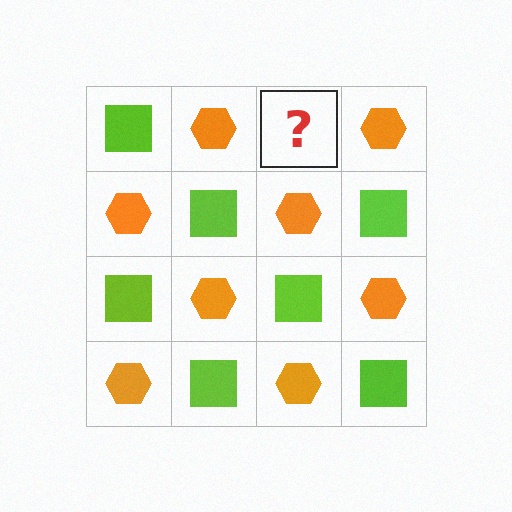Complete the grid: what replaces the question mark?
The question mark should be replaced with a lime square.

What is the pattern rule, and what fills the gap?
The rule is that it alternates lime square and orange hexagon in a checkerboard pattern. The gap should be filled with a lime square.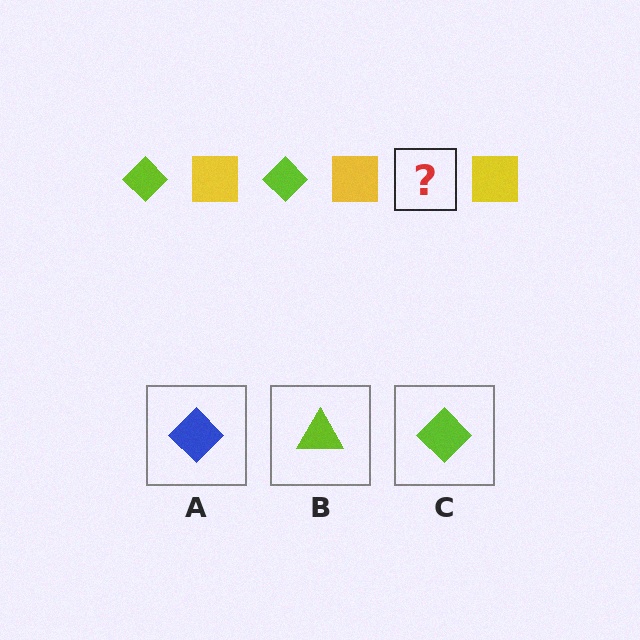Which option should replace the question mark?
Option C.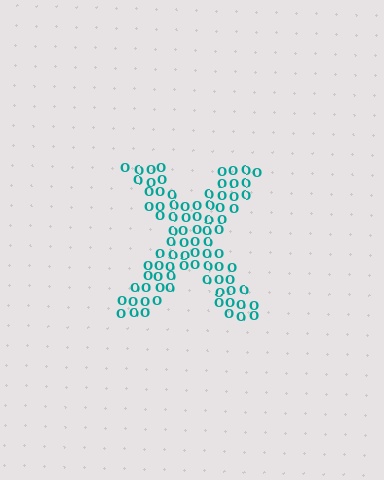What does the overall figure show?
The overall figure shows the letter X.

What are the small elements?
The small elements are letter O's.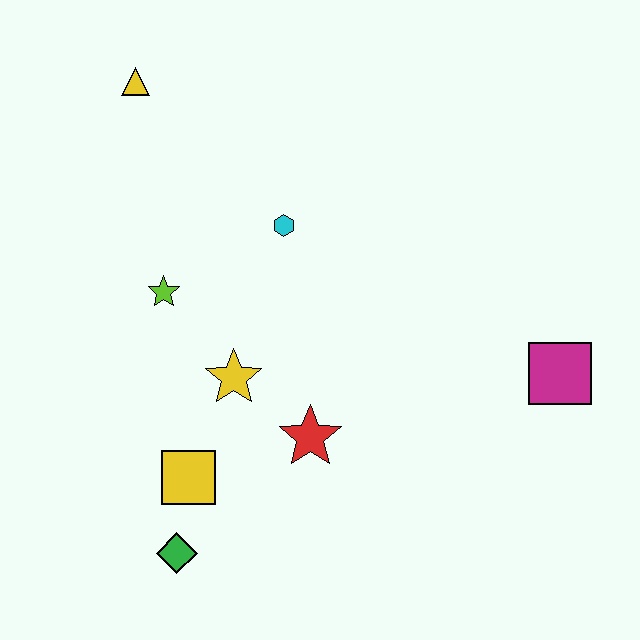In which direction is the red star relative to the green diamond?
The red star is to the right of the green diamond.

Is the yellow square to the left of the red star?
Yes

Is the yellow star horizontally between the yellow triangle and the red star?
Yes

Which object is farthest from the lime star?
The magenta square is farthest from the lime star.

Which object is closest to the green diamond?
The yellow square is closest to the green diamond.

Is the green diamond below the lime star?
Yes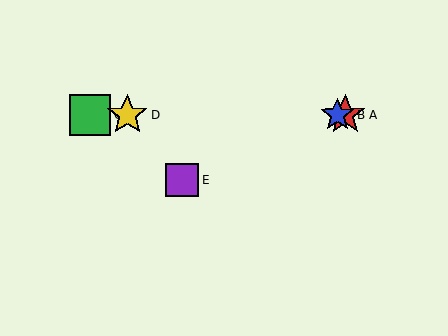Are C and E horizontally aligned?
No, C is at y≈115 and E is at y≈180.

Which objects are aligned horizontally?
Objects A, B, C, D are aligned horizontally.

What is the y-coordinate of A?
Object A is at y≈115.